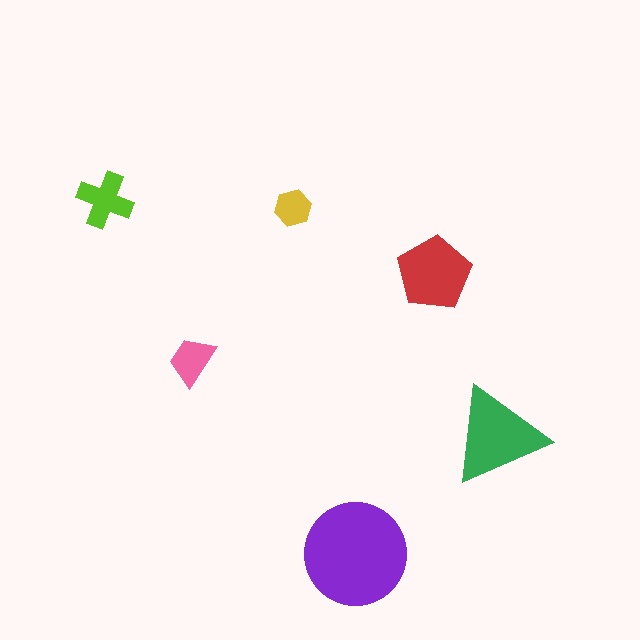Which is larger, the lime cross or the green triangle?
The green triangle.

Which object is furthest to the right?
The green triangle is rightmost.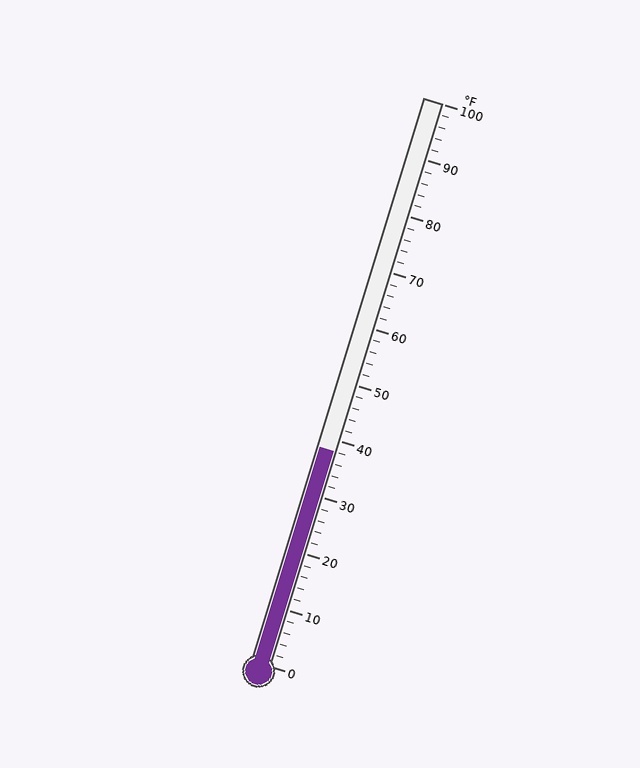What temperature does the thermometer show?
The thermometer shows approximately 38°F.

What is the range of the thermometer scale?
The thermometer scale ranges from 0°F to 100°F.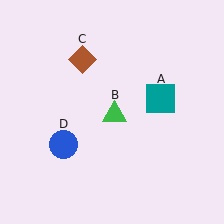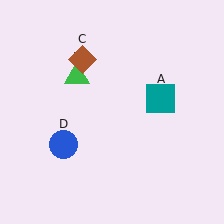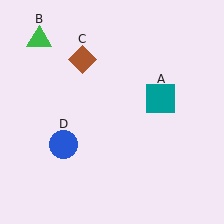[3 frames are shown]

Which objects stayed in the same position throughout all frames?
Teal square (object A) and brown diamond (object C) and blue circle (object D) remained stationary.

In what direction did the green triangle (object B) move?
The green triangle (object B) moved up and to the left.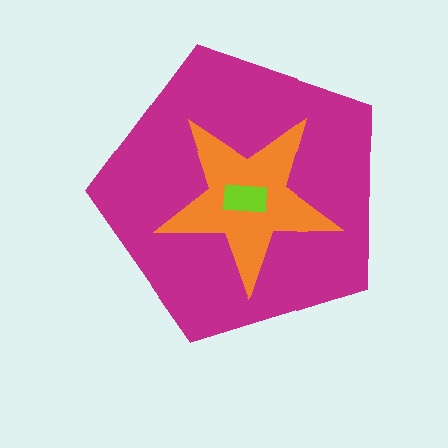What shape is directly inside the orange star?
The lime rectangle.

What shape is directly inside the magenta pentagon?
The orange star.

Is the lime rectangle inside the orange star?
Yes.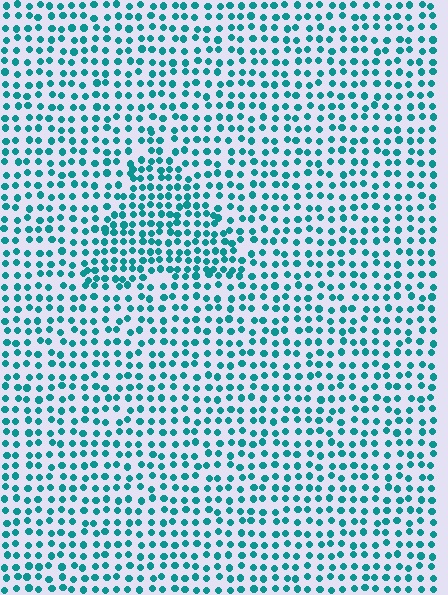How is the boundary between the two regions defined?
The boundary is defined by a change in element density (approximately 1.5x ratio). All elements are the same color, size, and shape.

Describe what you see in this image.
The image contains small teal elements arranged at two different densities. A triangle-shaped region is visible where the elements are more densely packed than the surrounding area.